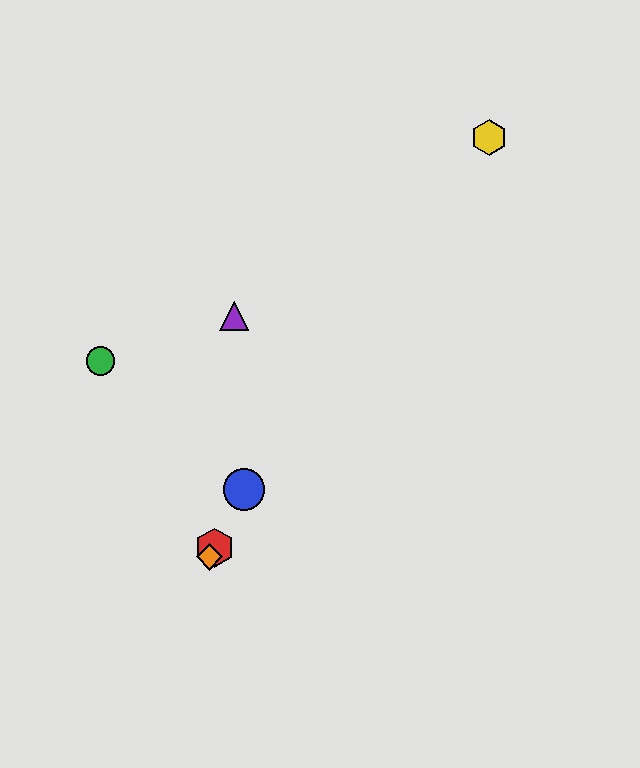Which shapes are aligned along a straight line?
The red hexagon, the blue circle, the orange diamond are aligned along a straight line.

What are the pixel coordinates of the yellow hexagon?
The yellow hexagon is at (489, 137).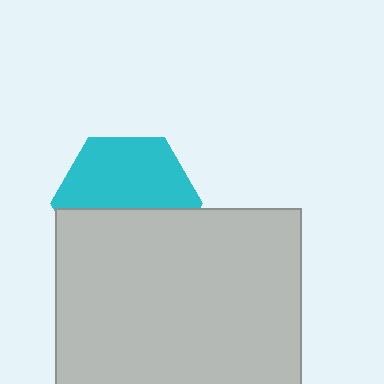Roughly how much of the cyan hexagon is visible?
About half of it is visible (roughly 54%).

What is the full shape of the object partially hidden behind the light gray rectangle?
The partially hidden object is a cyan hexagon.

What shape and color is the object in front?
The object in front is a light gray rectangle.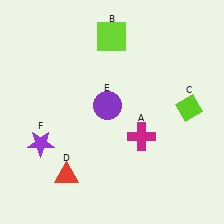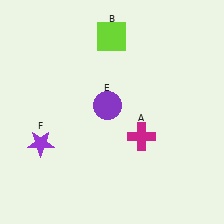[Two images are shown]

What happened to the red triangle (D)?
The red triangle (D) was removed in Image 2. It was in the bottom-left area of Image 1.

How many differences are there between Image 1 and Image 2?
There are 2 differences between the two images.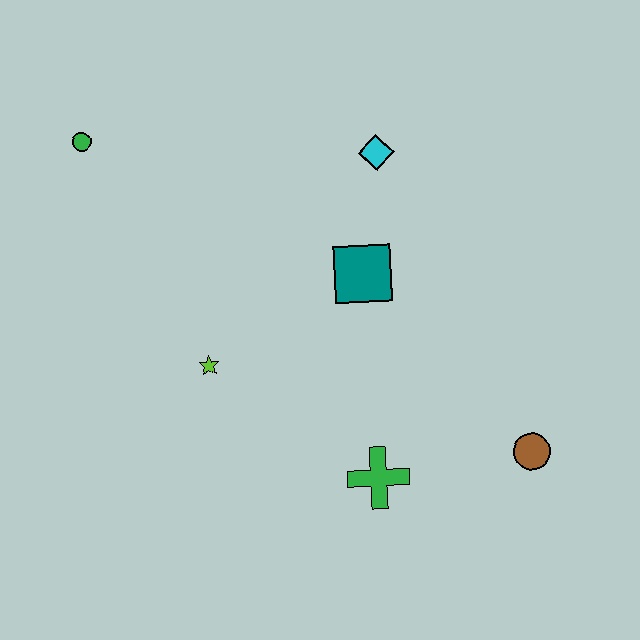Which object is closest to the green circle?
The lime star is closest to the green circle.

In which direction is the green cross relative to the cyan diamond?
The green cross is below the cyan diamond.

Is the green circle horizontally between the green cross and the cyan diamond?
No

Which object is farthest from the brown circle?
The green circle is farthest from the brown circle.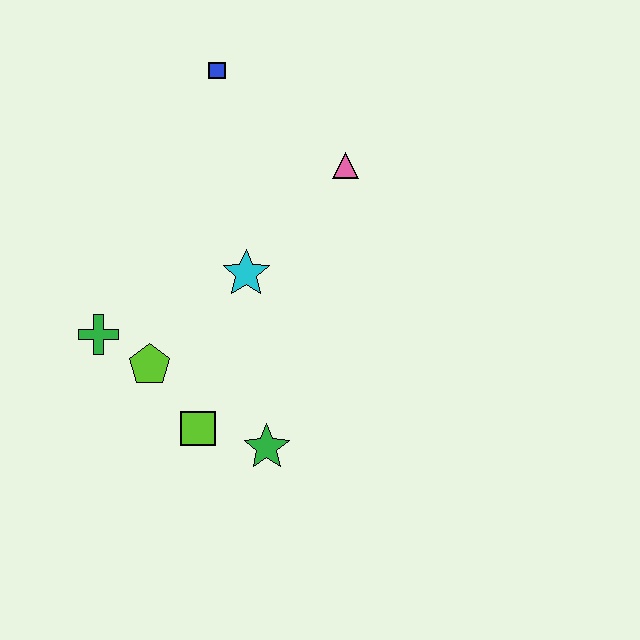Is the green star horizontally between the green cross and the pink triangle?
Yes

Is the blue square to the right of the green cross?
Yes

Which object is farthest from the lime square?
The blue square is farthest from the lime square.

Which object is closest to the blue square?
The pink triangle is closest to the blue square.